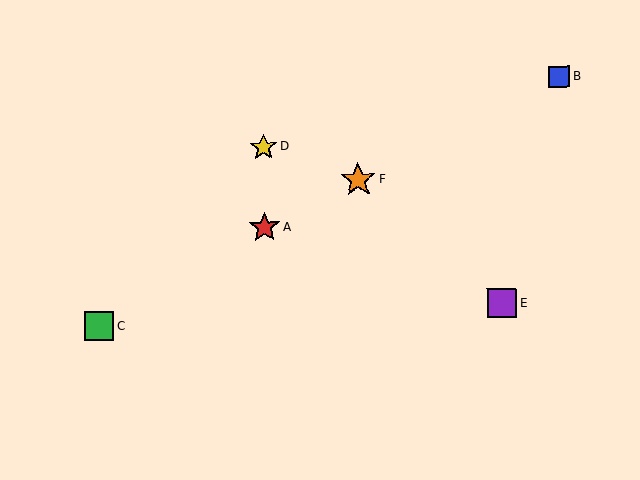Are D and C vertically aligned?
No, D is at x≈264 and C is at x≈99.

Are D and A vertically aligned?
Yes, both are at x≈264.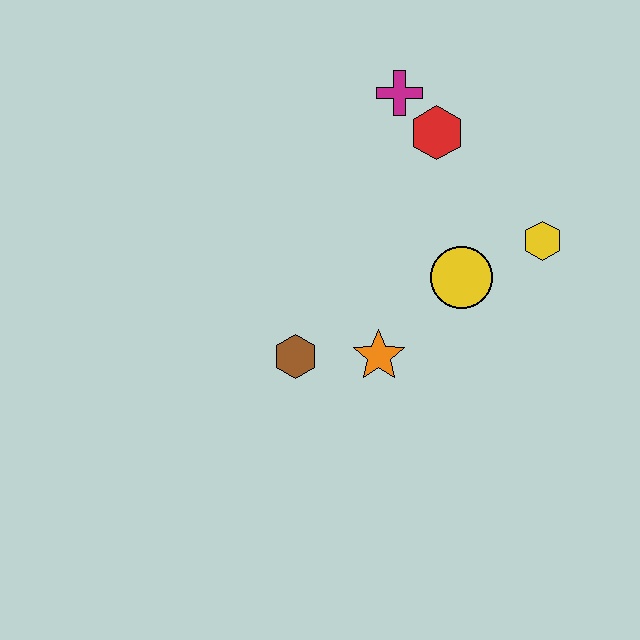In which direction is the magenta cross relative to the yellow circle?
The magenta cross is above the yellow circle.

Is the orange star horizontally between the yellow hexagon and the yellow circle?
No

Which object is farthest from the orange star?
The magenta cross is farthest from the orange star.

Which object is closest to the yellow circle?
The yellow hexagon is closest to the yellow circle.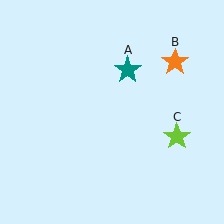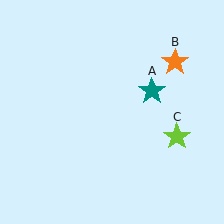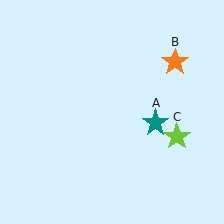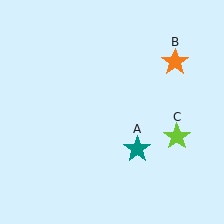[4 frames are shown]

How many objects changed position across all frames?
1 object changed position: teal star (object A).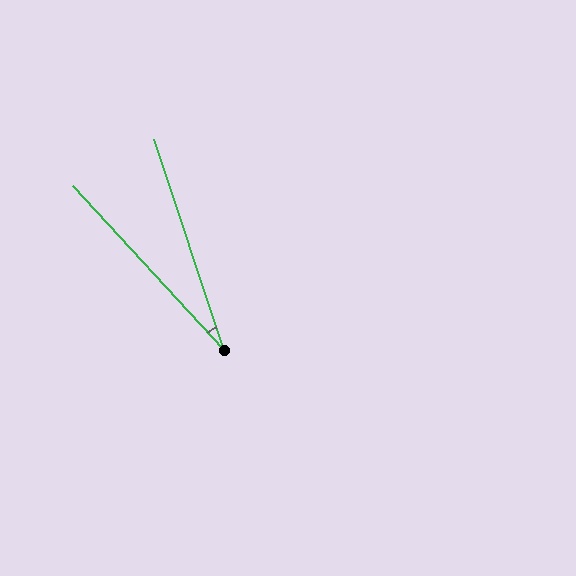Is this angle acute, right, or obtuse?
It is acute.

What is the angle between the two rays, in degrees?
Approximately 24 degrees.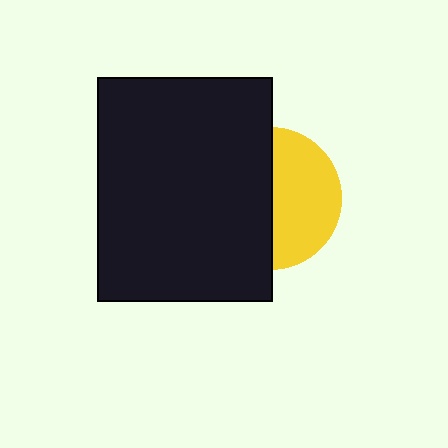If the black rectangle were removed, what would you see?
You would see the complete yellow circle.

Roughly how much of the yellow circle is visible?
About half of it is visible (roughly 47%).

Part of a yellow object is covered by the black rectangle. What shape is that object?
It is a circle.